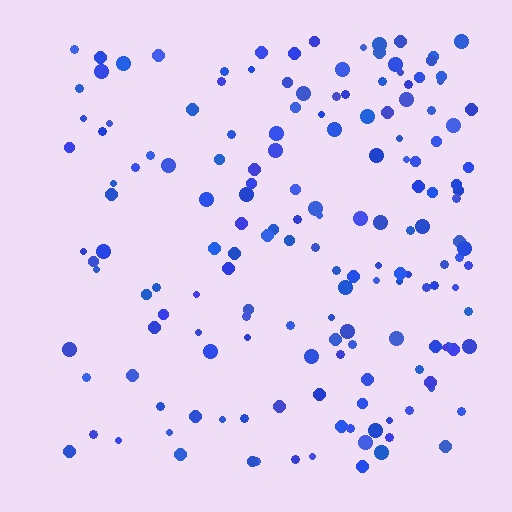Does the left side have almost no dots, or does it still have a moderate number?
Still a moderate number, just noticeably fewer than the right.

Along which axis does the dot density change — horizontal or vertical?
Horizontal.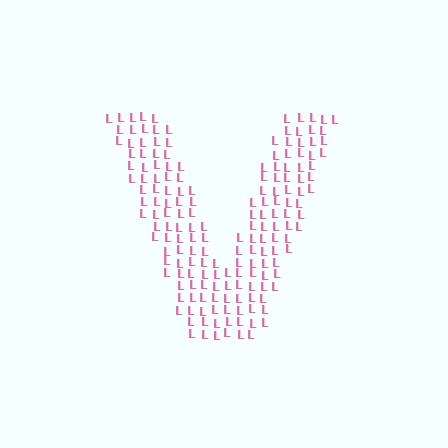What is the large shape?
The large shape is the letter V.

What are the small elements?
The small elements are letter L's.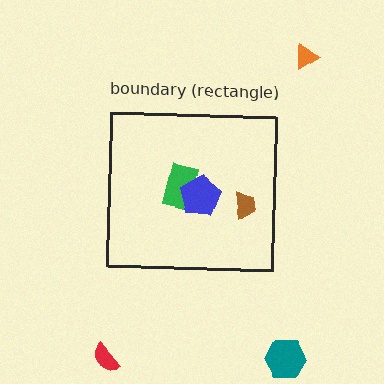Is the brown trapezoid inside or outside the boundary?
Inside.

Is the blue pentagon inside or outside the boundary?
Inside.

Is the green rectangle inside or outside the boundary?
Inside.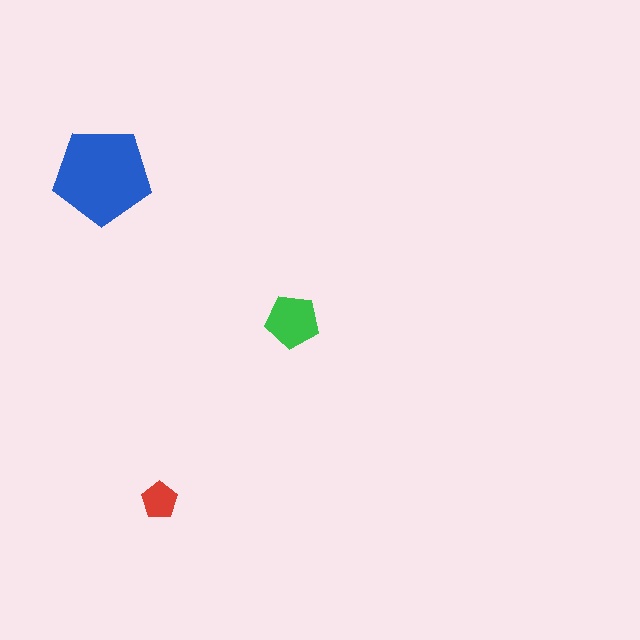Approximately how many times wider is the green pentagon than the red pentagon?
About 1.5 times wider.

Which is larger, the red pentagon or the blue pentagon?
The blue one.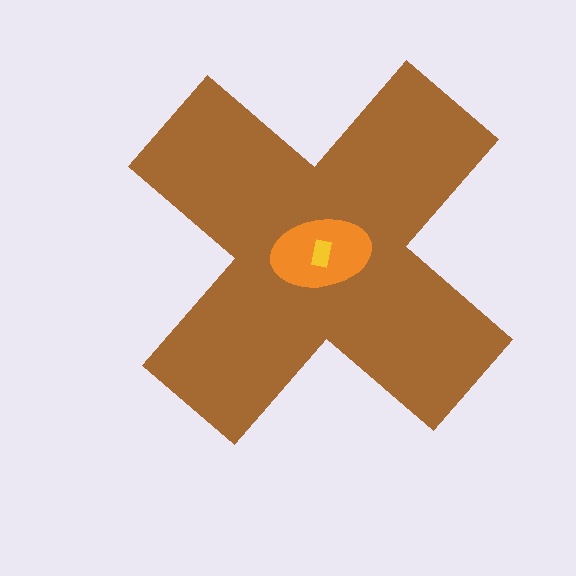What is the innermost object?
The yellow rectangle.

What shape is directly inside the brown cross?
The orange ellipse.